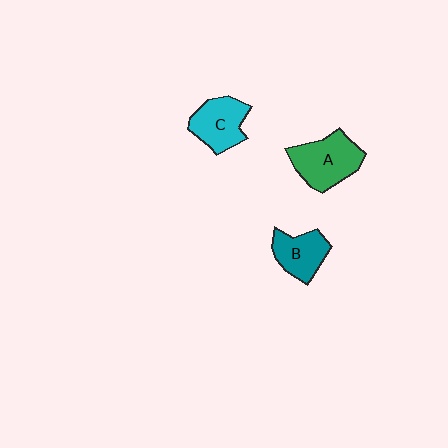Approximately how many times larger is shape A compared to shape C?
Approximately 1.2 times.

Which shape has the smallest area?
Shape B (teal).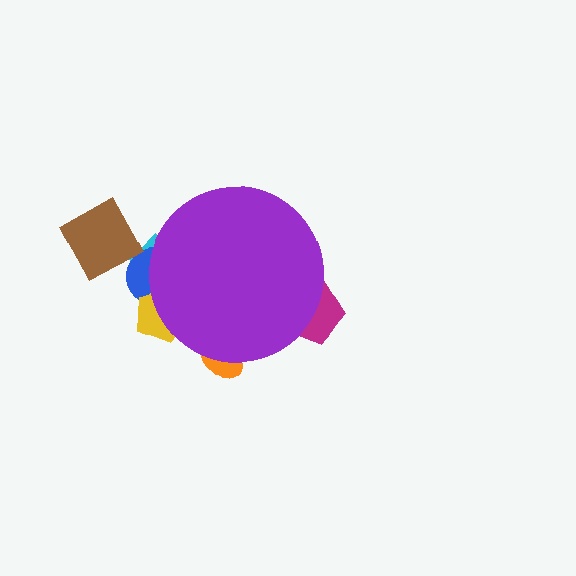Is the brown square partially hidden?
No, the brown square is fully visible.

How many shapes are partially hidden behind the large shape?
5 shapes are partially hidden.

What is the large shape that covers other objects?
A purple circle.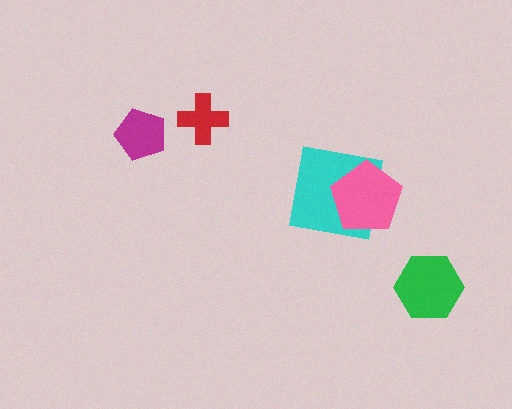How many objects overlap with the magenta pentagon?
0 objects overlap with the magenta pentagon.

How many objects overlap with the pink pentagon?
1 object overlaps with the pink pentagon.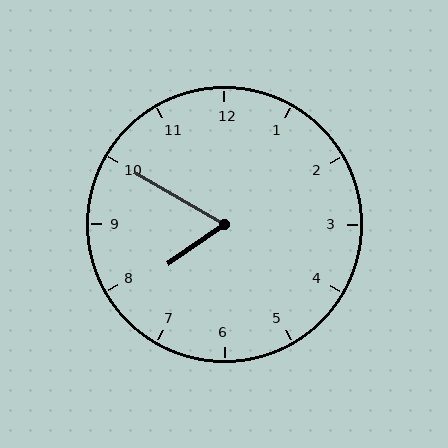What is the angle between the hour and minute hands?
Approximately 65 degrees.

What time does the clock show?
7:50.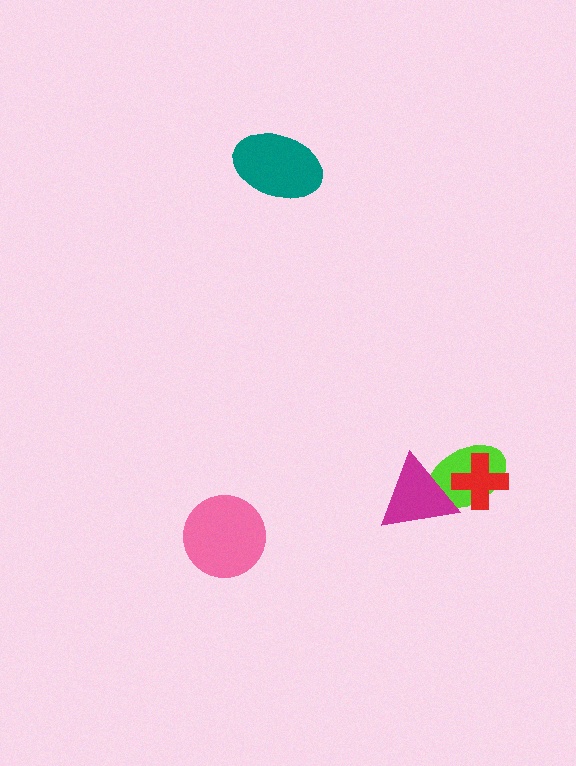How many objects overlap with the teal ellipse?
0 objects overlap with the teal ellipse.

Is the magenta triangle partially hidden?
No, no other shape covers it.